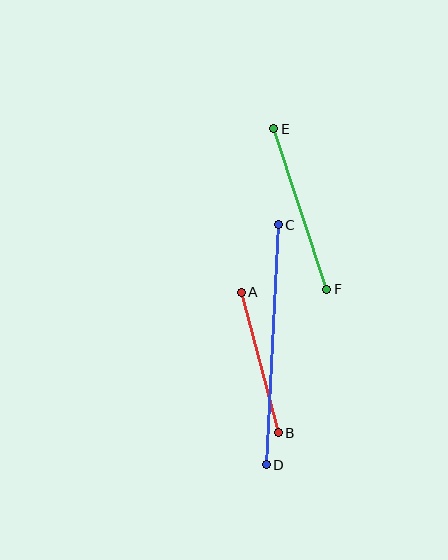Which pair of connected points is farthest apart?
Points C and D are farthest apart.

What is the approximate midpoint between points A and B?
The midpoint is at approximately (260, 363) pixels.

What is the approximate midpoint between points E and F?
The midpoint is at approximately (300, 209) pixels.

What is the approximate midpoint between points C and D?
The midpoint is at approximately (272, 345) pixels.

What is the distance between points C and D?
The distance is approximately 240 pixels.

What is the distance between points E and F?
The distance is approximately 169 pixels.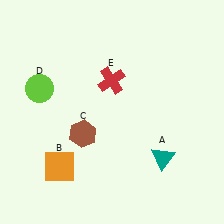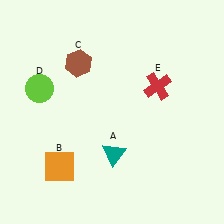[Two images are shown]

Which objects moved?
The objects that moved are: the teal triangle (A), the brown hexagon (C), the red cross (E).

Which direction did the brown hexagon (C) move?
The brown hexagon (C) moved up.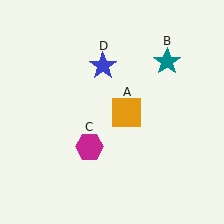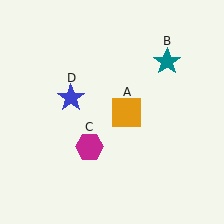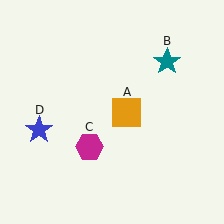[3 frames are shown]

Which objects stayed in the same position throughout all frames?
Orange square (object A) and teal star (object B) and magenta hexagon (object C) remained stationary.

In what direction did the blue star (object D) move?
The blue star (object D) moved down and to the left.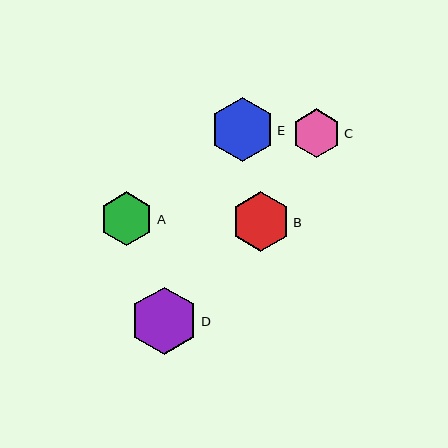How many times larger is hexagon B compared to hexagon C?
Hexagon B is approximately 1.2 times the size of hexagon C.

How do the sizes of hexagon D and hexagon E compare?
Hexagon D and hexagon E are approximately the same size.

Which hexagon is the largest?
Hexagon D is the largest with a size of approximately 67 pixels.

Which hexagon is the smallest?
Hexagon C is the smallest with a size of approximately 48 pixels.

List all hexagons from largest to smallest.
From largest to smallest: D, E, B, A, C.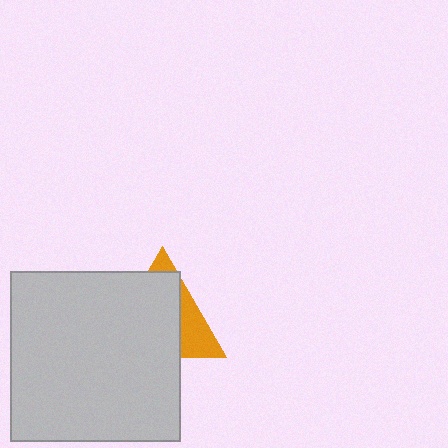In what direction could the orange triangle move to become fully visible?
The orange triangle could move toward the upper-right. That would shift it out from behind the light gray square entirely.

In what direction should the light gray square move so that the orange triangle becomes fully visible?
The light gray square should move toward the lower-left. That is the shortest direction to clear the overlap and leave the orange triangle fully visible.